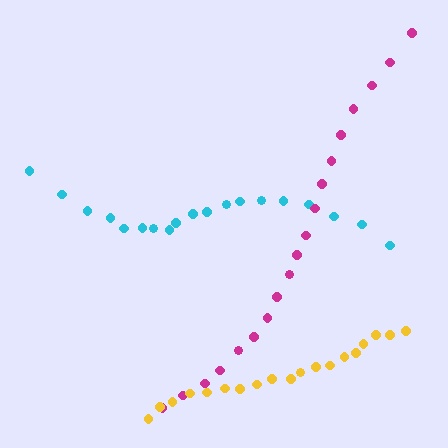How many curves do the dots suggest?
There are 3 distinct paths.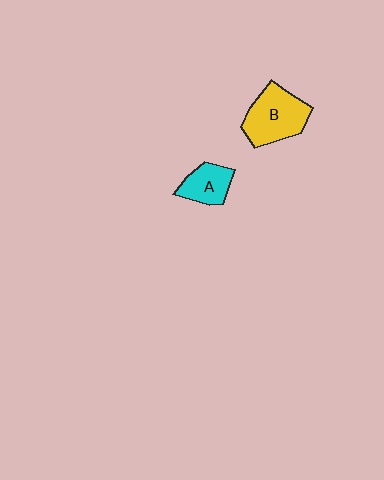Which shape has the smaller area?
Shape A (cyan).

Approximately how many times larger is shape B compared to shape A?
Approximately 1.7 times.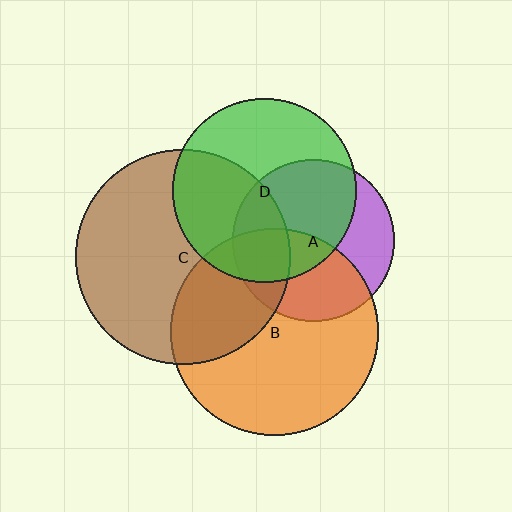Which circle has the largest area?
Circle C (brown).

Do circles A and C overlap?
Yes.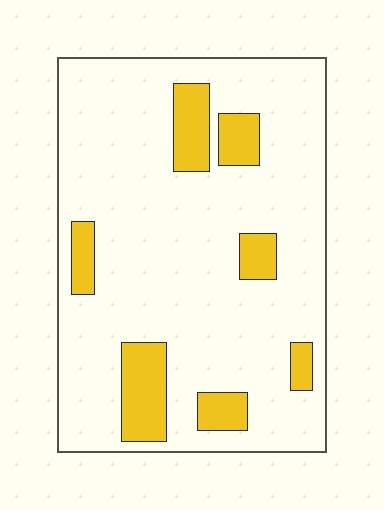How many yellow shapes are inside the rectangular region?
7.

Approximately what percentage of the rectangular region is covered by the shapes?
Approximately 15%.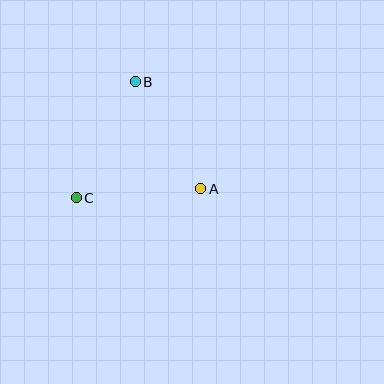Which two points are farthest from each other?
Points B and C are farthest from each other.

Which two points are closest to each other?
Points A and C are closest to each other.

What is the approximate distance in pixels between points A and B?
The distance between A and B is approximately 126 pixels.